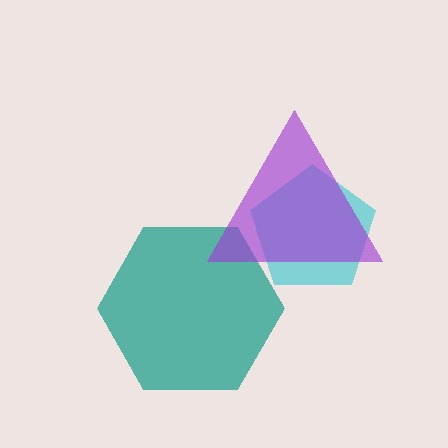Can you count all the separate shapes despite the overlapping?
Yes, there are 3 separate shapes.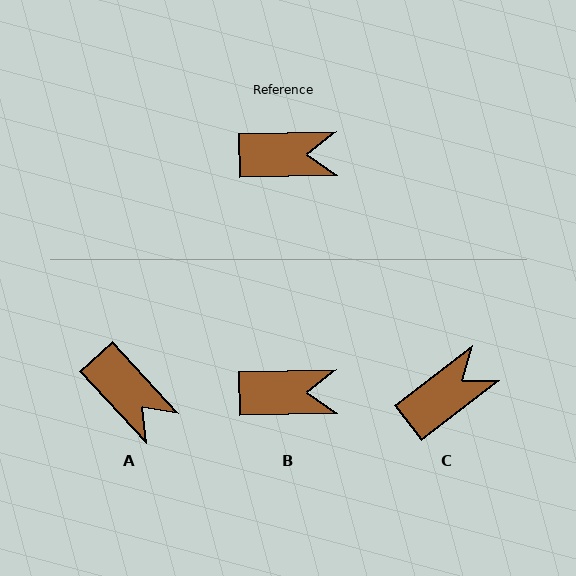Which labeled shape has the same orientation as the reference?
B.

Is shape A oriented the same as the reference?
No, it is off by about 49 degrees.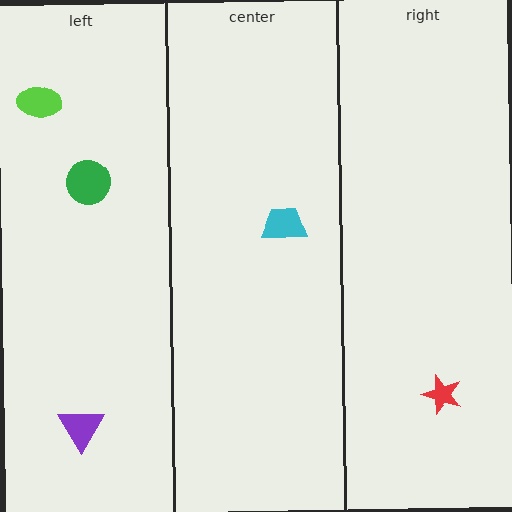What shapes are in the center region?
The cyan trapezoid.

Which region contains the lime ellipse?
The left region.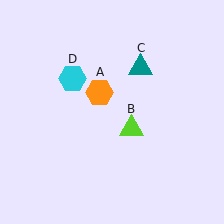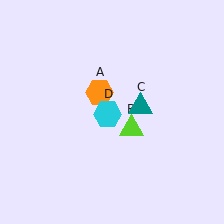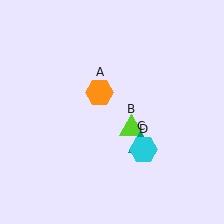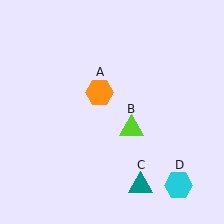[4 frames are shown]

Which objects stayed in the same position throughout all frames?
Orange hexagon (object A) and lime triangle (object B) remained stationary.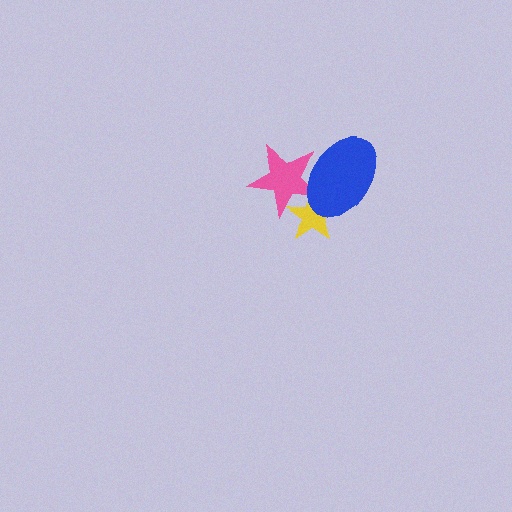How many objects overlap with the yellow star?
2 objects overlap with the yellow star.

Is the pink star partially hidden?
Yes, it is partially covered by another shape.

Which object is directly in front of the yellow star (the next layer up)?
The pink star is directly in front of the yellow star.